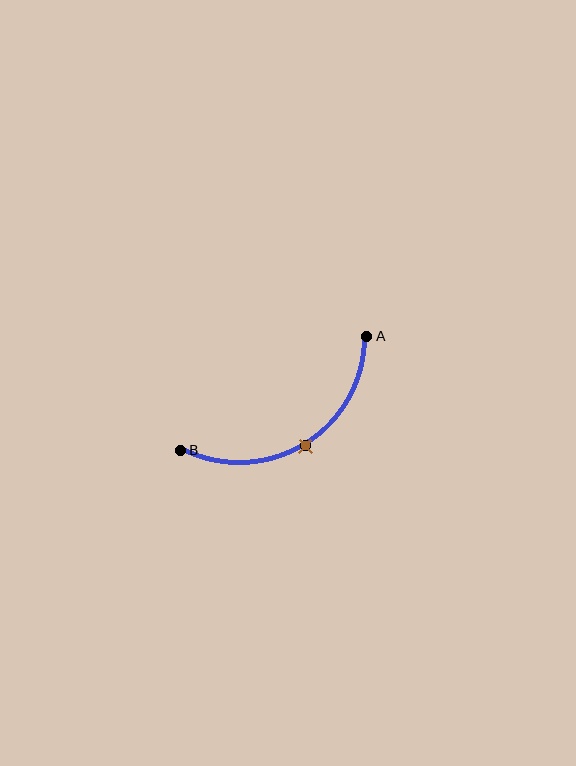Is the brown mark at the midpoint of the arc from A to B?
Yes. The brown mark lies on the arc at equal arc-length from both A and B — it is the arc midpoint.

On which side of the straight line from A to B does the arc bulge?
The arc bulges below the straight line connecting A and B.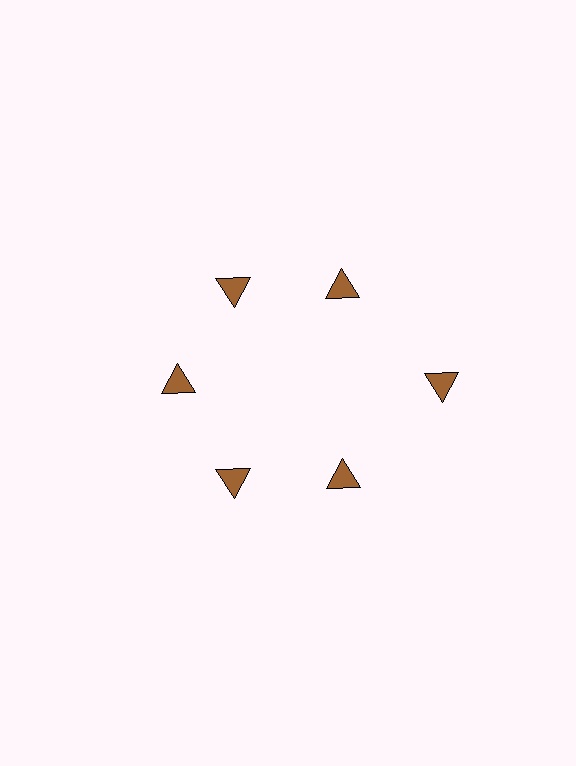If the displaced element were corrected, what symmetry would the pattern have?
It would have 6-fold rotational symmetry — the pattern would map onto itself every 60 degrees.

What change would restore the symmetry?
The symmetry would be restored by moving it inward, back onto the ring so that all 6 triangles sit at equal angles and equal distance from the center.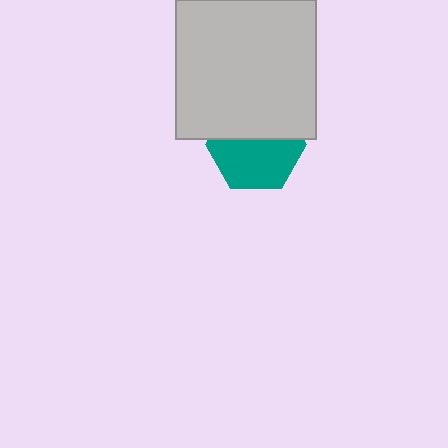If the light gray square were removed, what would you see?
You would see the complete teal hexagon.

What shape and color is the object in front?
The object in front is a light gray square.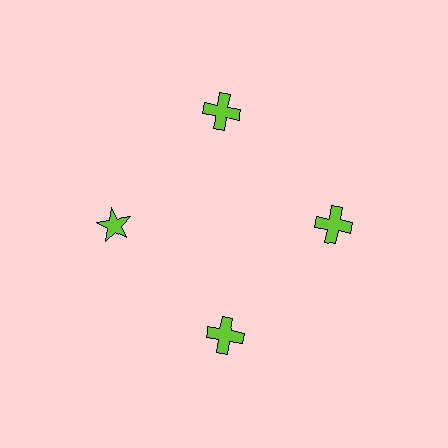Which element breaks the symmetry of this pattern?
The lime star at roughly the 9 o'clock position breaks the symmetry. All other shapes are lime crosses.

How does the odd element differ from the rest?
It has a different shape: star instead of cross.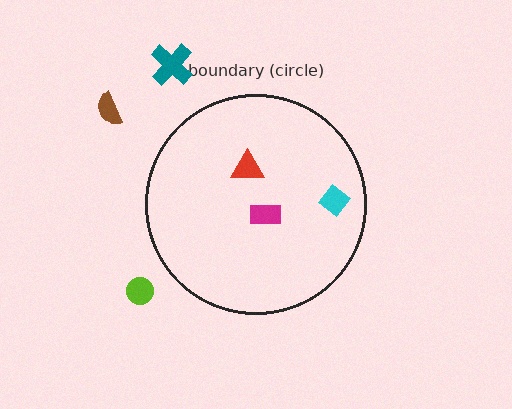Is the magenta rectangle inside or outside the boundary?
Inside.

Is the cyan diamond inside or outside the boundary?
Inside.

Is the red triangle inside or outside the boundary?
Inside.